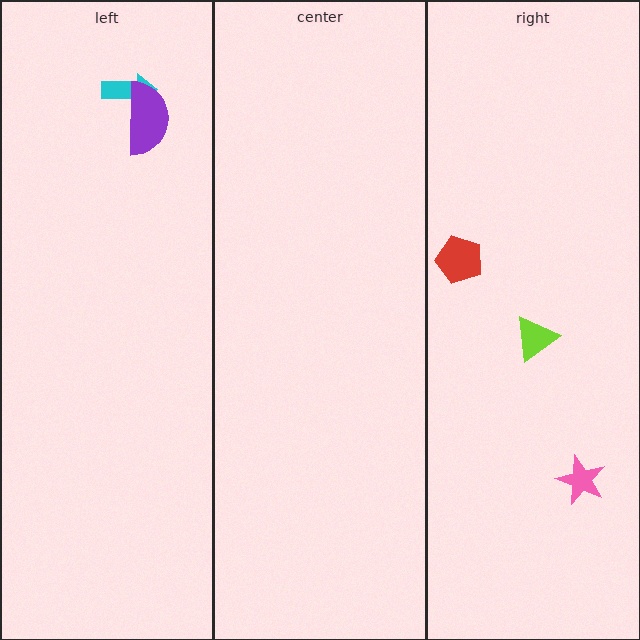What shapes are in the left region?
The cyan arrow, the purple semicircle.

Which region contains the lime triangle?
The right region.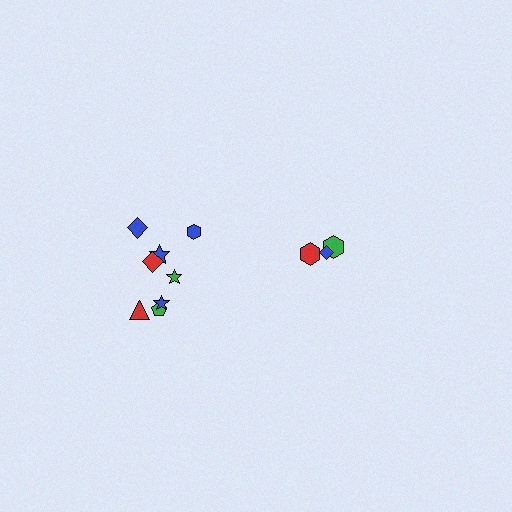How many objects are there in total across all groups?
There are 11 objects.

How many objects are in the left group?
There are 8 objects.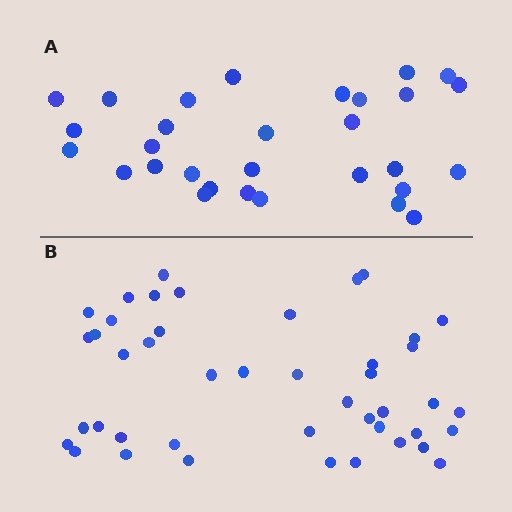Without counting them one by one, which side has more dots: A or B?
Region B (the bottom region) has more dots.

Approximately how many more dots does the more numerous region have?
Region B has approximately 15 more dots than region A.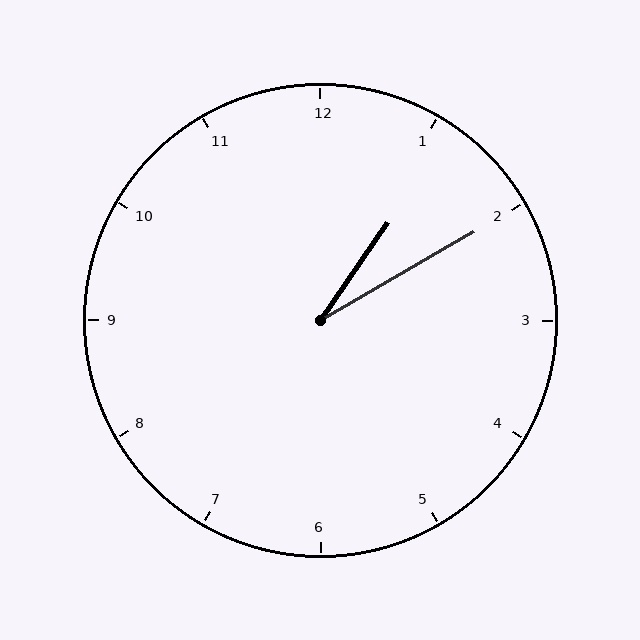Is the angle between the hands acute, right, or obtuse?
It is acute.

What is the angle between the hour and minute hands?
Approximately 25 degrees.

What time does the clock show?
1:10.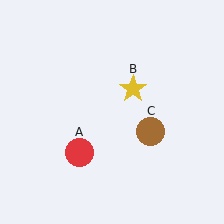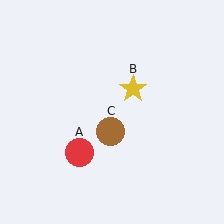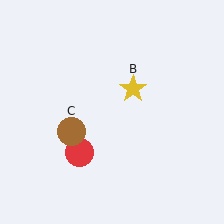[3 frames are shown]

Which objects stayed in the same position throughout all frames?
Red circle (object A) and yellow star (object B) remained stationary.